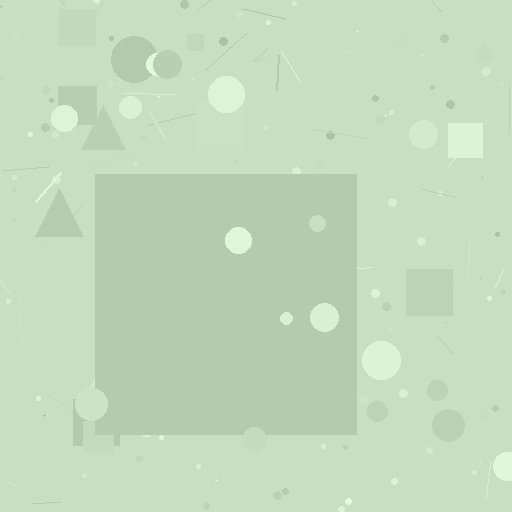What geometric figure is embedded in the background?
A square is embedded in the background.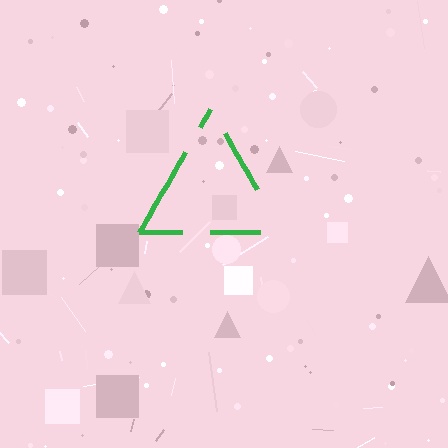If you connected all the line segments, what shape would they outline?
They would outline a triangle.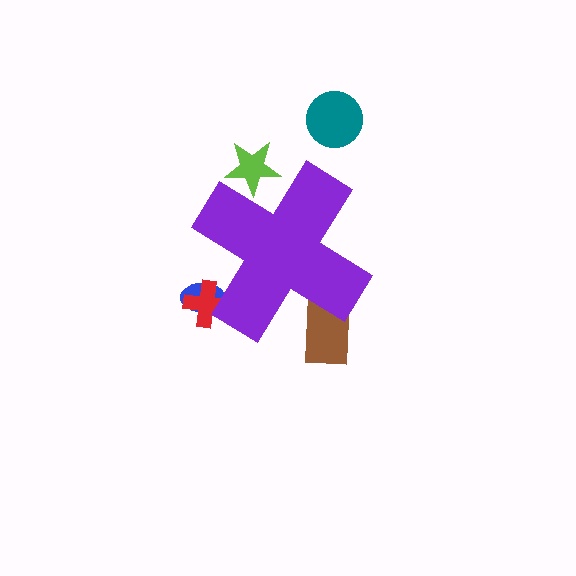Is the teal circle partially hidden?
No, the teal circle is fully visible.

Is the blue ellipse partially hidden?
Yes, the blue ellipse is partially hidden behind the purple cross.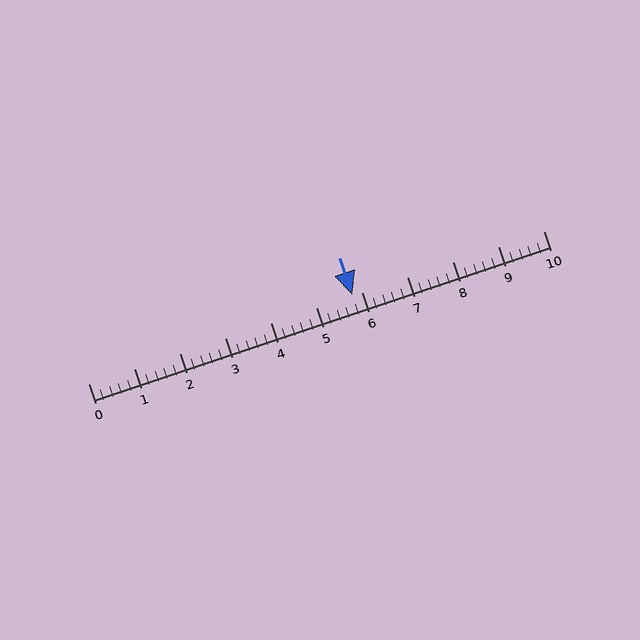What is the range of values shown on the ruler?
The ruler shows values from 0 to 10.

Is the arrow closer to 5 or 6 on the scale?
The arrow is closer to 6.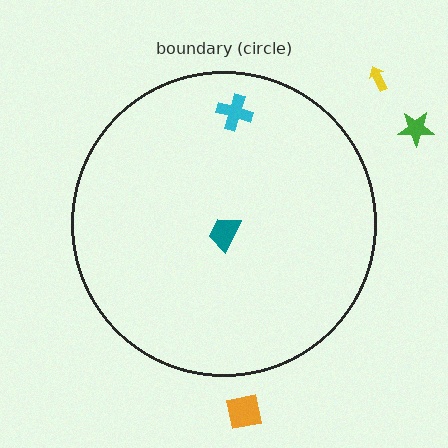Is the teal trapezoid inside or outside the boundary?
Inside.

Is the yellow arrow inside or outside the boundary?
Outside.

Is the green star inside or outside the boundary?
Outside.